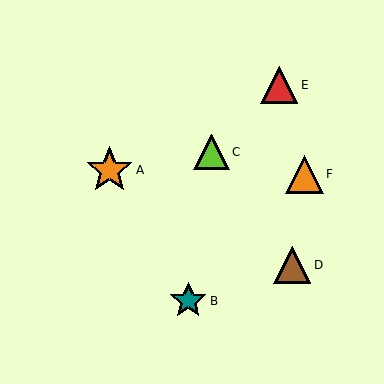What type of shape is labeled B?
Shape B is a teal star.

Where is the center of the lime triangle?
The center of the lime triangle is at (211, 152).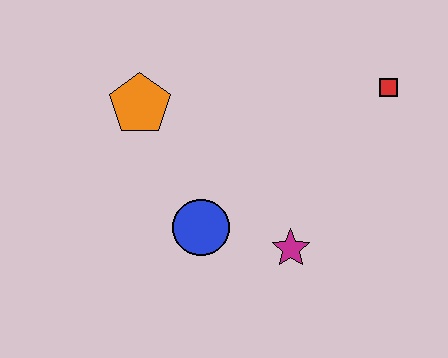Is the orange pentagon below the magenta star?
No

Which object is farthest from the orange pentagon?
The red square is farthest from the orange pentagon.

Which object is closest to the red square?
The magenta star is closest to the red square.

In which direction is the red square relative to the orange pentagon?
The red square is to the right of the orange pentagon.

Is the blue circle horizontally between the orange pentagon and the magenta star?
Yes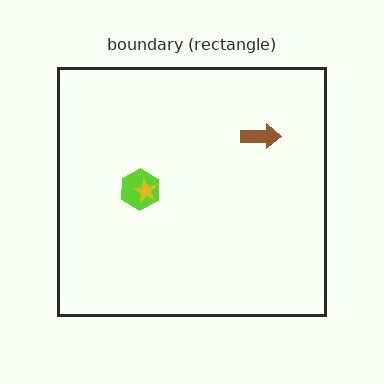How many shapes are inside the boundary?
3 inside, 0 outside.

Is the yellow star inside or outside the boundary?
Inside.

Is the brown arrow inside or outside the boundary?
Inside.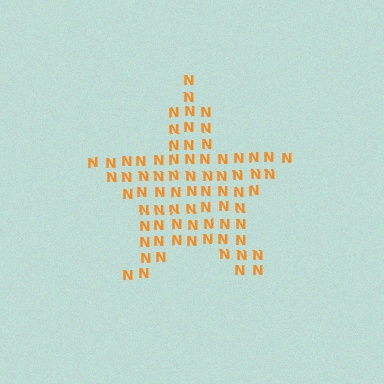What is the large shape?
The large shape is a star.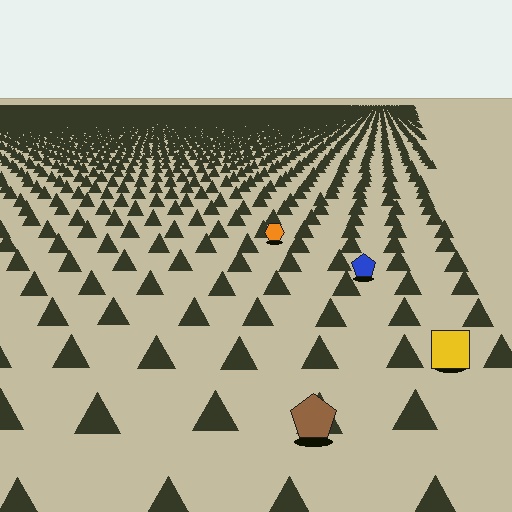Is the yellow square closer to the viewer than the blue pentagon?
Yes. The yellow square is closer — you can tell from the texture gradient: the ground texture is coarser near it.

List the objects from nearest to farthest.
From nearest to farthest: the brown pentagon, the yellow square, the blue pentagon, the orange hexagon.